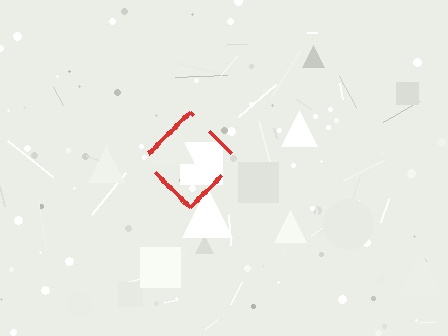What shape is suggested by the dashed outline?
The dashed outline suggests a diamond.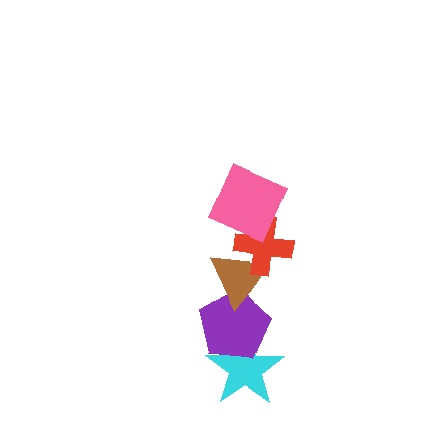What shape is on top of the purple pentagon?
The brown triangle is on top of the purple pentagon.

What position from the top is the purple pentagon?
The purple pentagon is 4th from the top.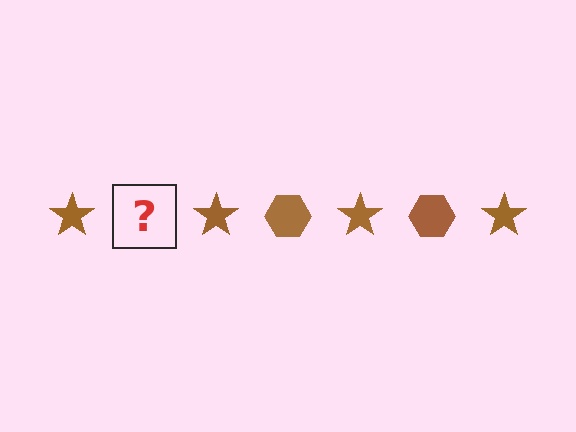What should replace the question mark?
The question mark should be replaced with a brown hexagon.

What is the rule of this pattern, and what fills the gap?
The rule is that the pattern cycles through star, hexagon shapes in brown. The gap should be filled with a brown hexagon.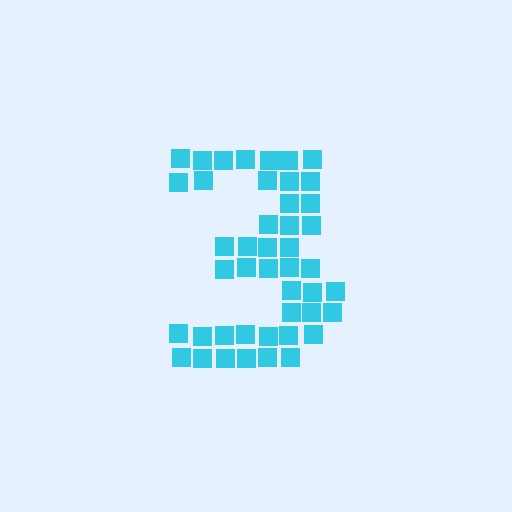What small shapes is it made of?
It is made of small squares.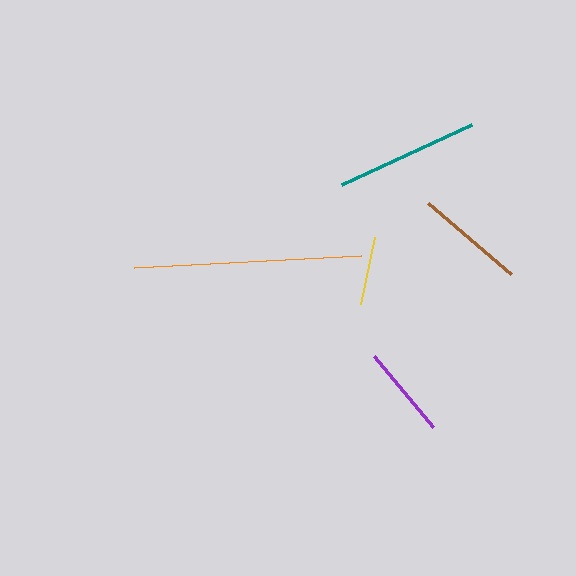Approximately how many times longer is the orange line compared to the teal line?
The orange line is approximately 1.6 times the length of the teal line.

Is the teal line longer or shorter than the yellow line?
The teal line is longer than the yellow line.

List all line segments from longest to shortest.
From longest to shortest: orange, teal, brown, purple, yellow.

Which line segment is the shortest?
The yellow line is the shortest at approximately 68 pixels.